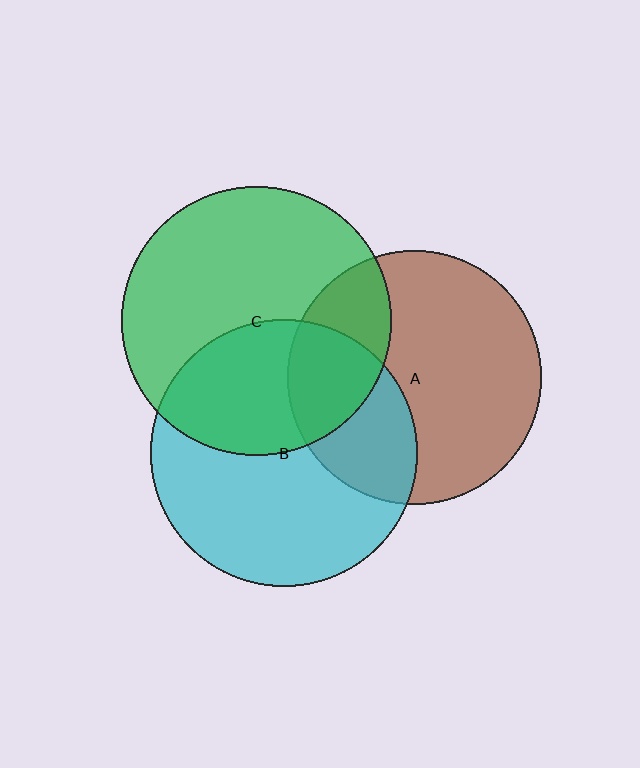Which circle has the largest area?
Circle C (green).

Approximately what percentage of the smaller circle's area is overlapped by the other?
Approximately 30%.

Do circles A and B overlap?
Yes.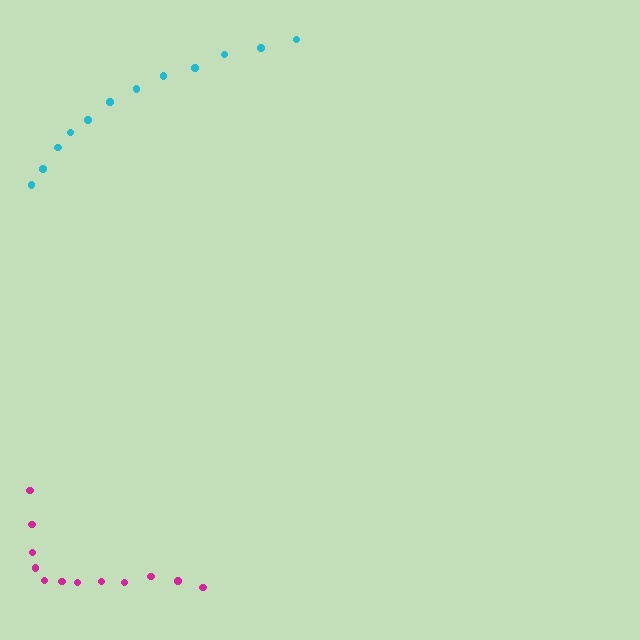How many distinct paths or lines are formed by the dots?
There are 2 distinct paths.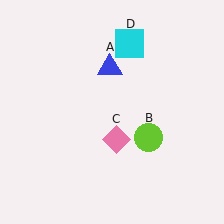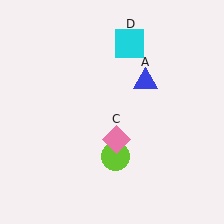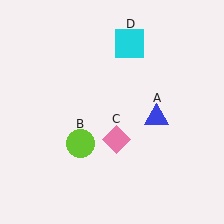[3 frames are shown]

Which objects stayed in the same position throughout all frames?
Pink diamond (object C) and cyan square (object D) remained stationary.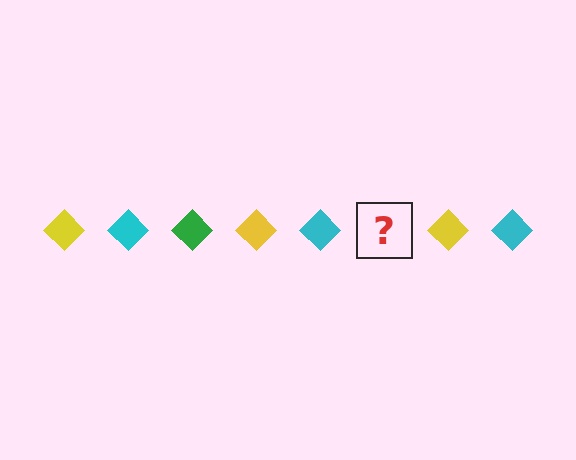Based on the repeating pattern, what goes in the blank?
The blank should be a green diamond.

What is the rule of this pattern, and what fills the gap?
The rule is that the pattern cycles through yellow, cyan, green diamonds. The gap should be filled with a green diamond.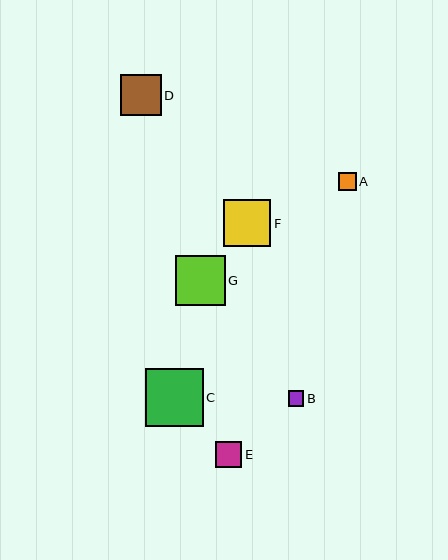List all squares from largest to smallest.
From largest to smallest: C, G, F, D, E, A, B.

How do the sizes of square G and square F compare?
Square G and square F are approximately the same size.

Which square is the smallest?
Square B is the smallest with a size of approximately 16 pixels.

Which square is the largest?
Square C is the largest with a size of approximately 58 pixels.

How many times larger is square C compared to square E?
Square C is approximately 2.2 times the size of square E.